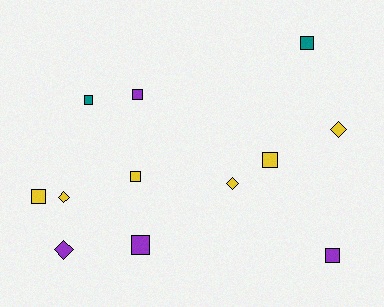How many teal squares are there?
There are 2 teal squares.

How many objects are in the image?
There are 12 objects.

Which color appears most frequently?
Yellow, with 6 objects.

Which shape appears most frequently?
Square, with 8 objects.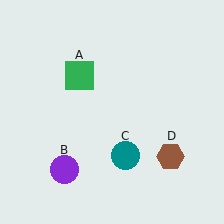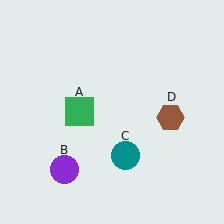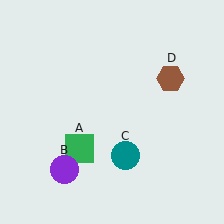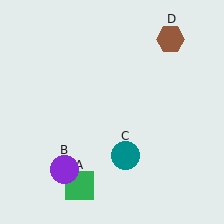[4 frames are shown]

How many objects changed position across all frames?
2 objects changed position: green square (object A), brown hexagon (object D).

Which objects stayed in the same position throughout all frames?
Purple circle (object B) and teal circle (object C) remained stationary.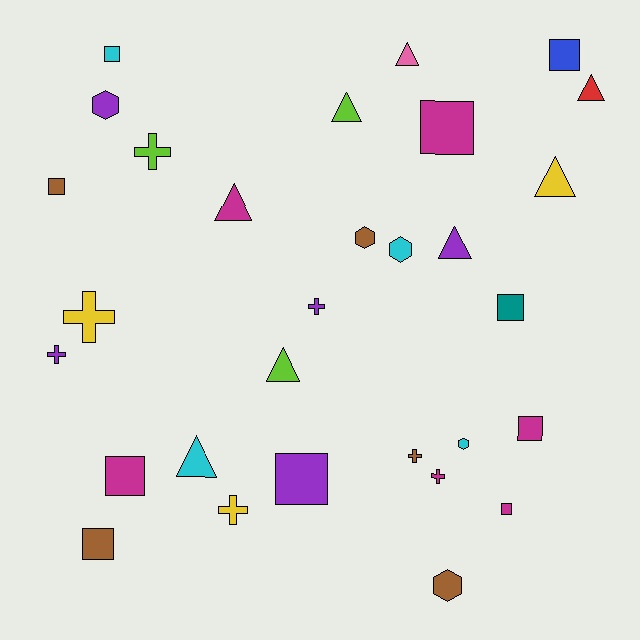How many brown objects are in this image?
There are 5 brown objects.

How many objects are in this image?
There are 30 objects.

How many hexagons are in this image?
There are 5 hexagons.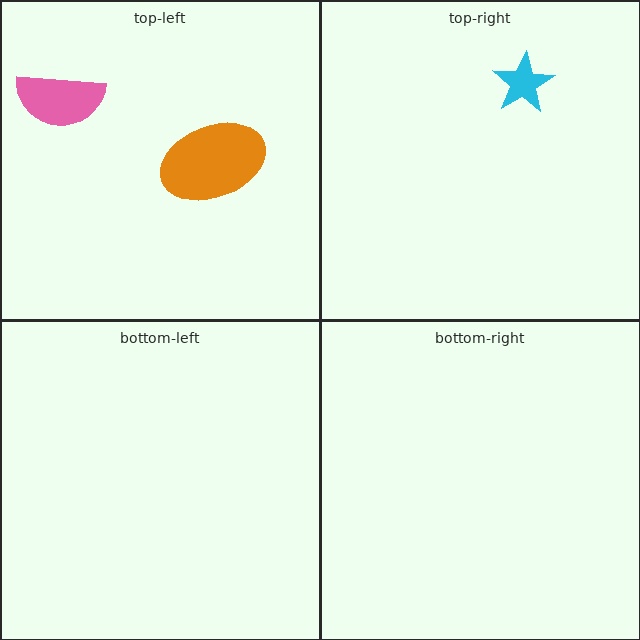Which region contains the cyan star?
The top-right region.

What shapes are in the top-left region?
The orange ellipse, the pink semicircle.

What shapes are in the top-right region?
The cyan star.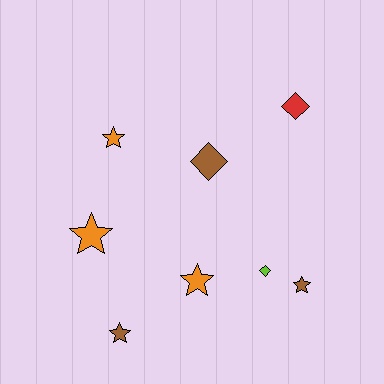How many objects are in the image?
There are 8 objects.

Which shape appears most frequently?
Star, with 5 objects.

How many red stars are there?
There are no red stars.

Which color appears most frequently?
Orange, with 3 objects.